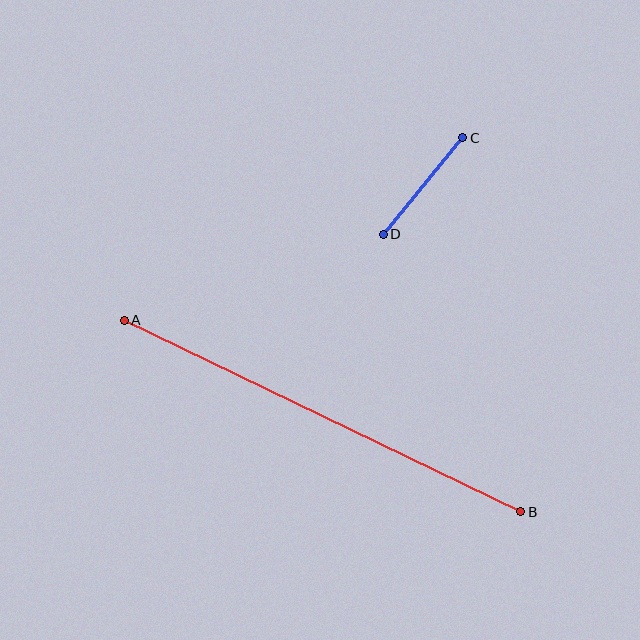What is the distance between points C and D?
The distance is approximately 125 pixels.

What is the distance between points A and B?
The distance is approximately 440 pixels.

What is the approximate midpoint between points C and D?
The midpoint is at approximately (423, 186) pixels.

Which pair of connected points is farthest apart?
Points A and B are farthest apart.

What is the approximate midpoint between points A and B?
The midpoint is at approximately (322, 416) pixels.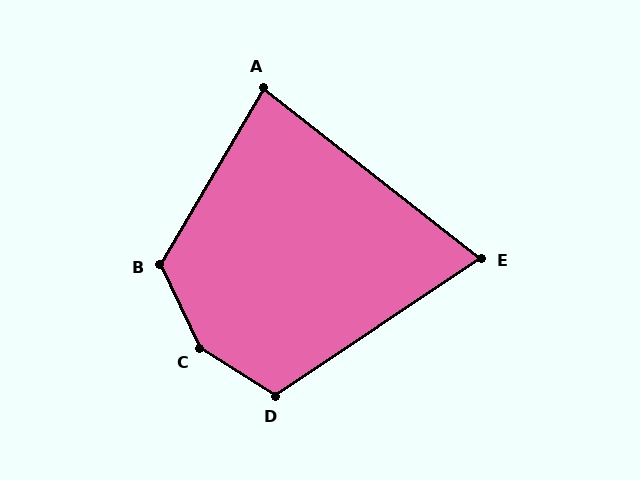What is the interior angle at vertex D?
Approximately 114 degrees (obtuse).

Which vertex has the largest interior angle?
C, at approximately 147 degrees.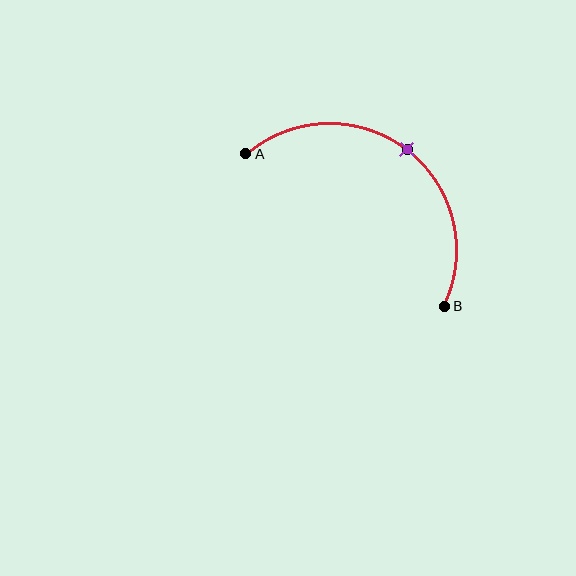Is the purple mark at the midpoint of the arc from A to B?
Yes. The purple mark lies on the arc at equal arc-length from both A and B — it is the arc midpoint.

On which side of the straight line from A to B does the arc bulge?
The arc bulges above and to the right of the straight line connecting A and B.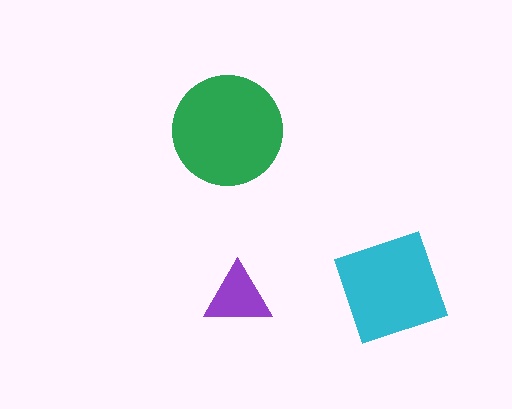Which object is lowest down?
The purple triangle is bottommost.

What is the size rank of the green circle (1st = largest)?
1st.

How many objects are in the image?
There are 3 objects in the image.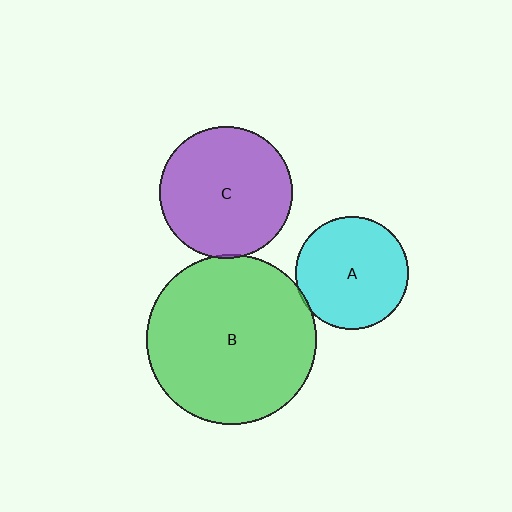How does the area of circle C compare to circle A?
Approximately 1.4 times.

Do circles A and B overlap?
Yes.